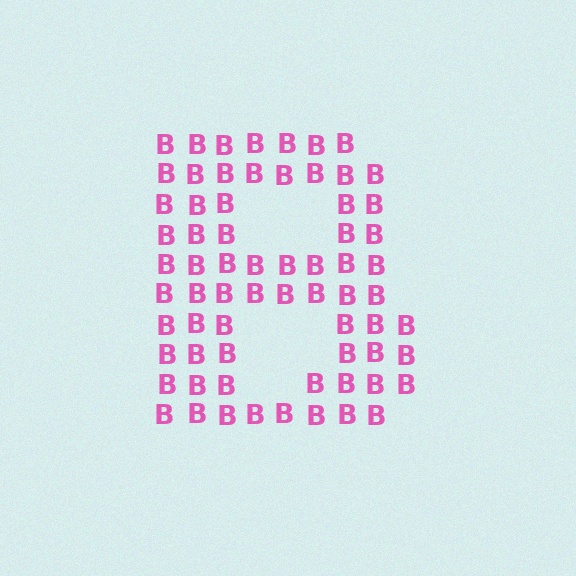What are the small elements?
The small elements are letter B's.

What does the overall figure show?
The overall figure shows the letter B.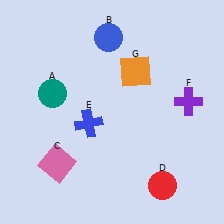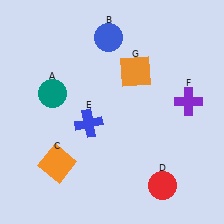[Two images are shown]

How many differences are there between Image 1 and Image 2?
There is 1 difference between the two images.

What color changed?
The square (C) changed from pink in Image 1 to orange in Image 2.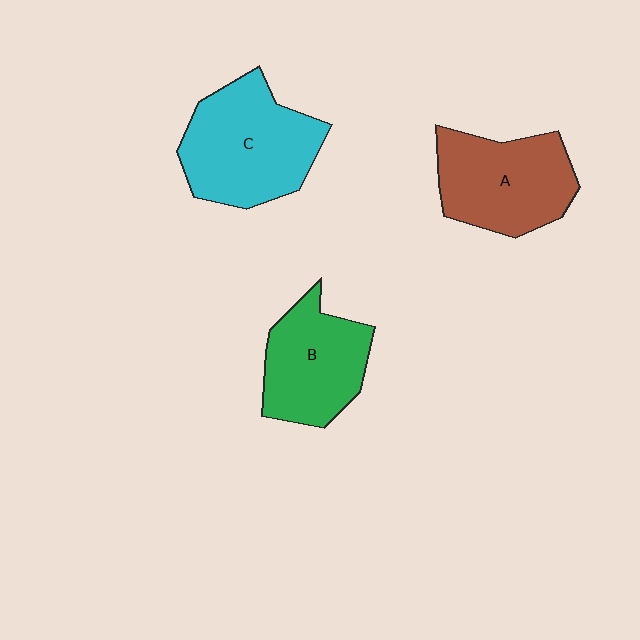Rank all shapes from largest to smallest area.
From largest to smallest: C (cyan), A (brown), B (green).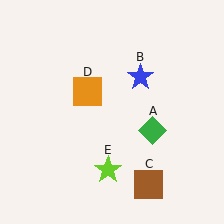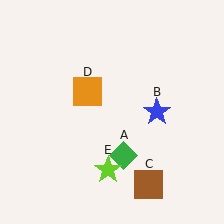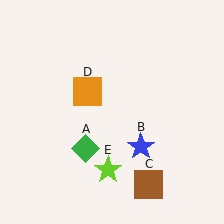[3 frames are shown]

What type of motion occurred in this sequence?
The green diamond (object A), blue star (object B) rotated clockwise around the center of the scene.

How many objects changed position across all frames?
2 objects changed position: green diamond (object A), blue star (object B).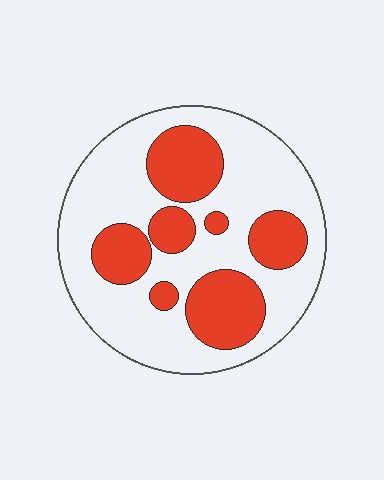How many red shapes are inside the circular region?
7.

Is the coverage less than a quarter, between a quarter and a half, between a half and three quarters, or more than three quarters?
Between a quarter and a half.